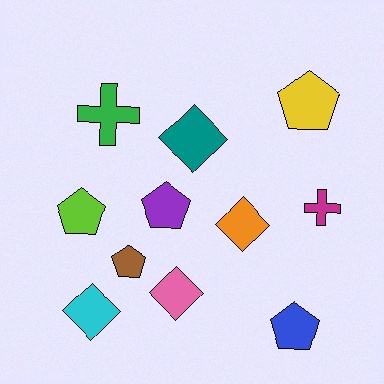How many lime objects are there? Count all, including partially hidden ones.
There is 1 lime object.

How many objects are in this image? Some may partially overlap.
There are 11 objects.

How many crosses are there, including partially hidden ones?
There are 2 crosses.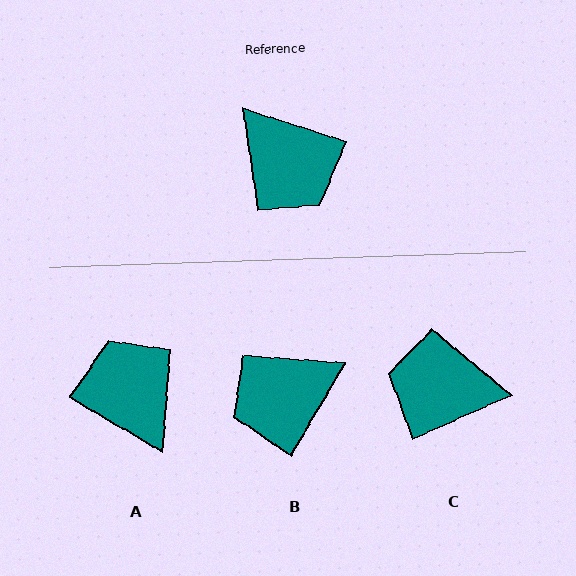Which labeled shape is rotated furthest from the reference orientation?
A, about 167 degrees away.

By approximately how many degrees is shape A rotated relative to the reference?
Approximately 167 degrees counter-clockwise.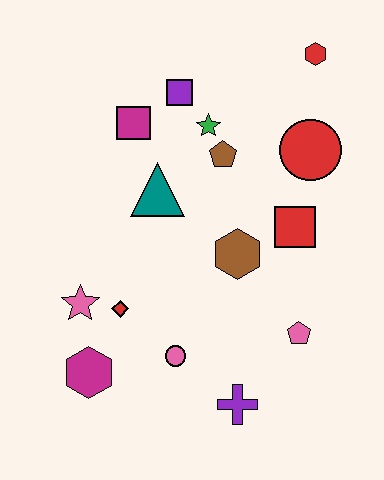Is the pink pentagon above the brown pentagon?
No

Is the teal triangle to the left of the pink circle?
Yes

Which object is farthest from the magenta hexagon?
The red hexagon is farthest from the magenta hexagon.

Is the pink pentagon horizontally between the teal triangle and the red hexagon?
Yes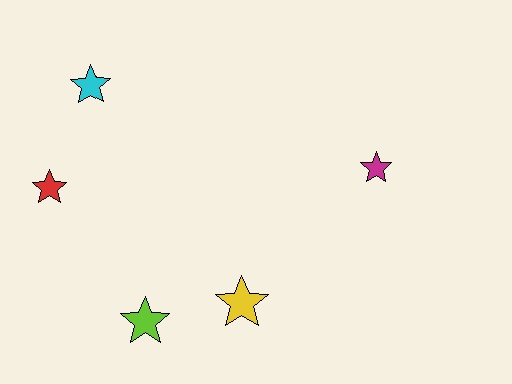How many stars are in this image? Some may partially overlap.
There are 5 stars.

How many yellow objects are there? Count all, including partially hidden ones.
There is 1 yellow object.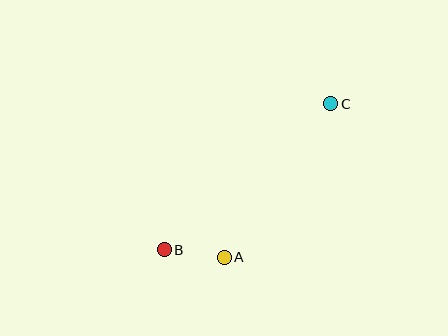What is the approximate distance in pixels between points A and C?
The distance between A and C is approximately 187 pixels.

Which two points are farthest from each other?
Points B and C are farthest from each other.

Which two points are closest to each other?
Points A and B are closest to each other.